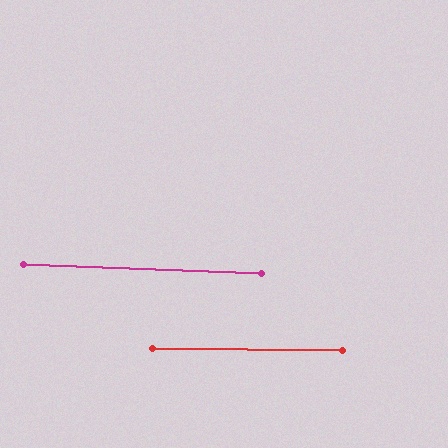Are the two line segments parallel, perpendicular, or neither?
Parallel — their directions differ by only 1.6°.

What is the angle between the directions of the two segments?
Approximately 2 degrees.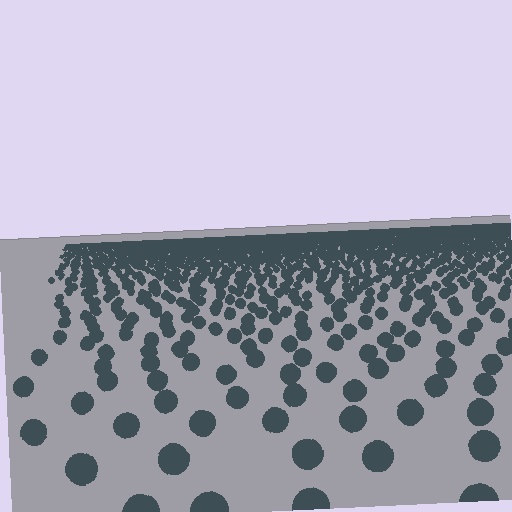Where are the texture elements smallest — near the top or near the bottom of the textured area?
Near the top.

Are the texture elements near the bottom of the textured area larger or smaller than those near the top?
Larger. Near the bottom, elements are closer to the viewer and appear at a bigger on-screen size.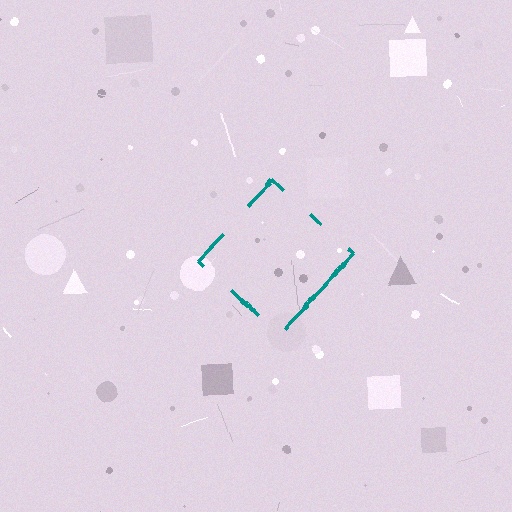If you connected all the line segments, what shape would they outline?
They would outline a diamond.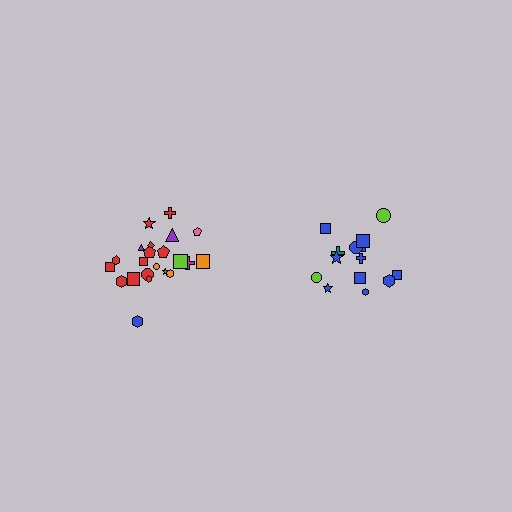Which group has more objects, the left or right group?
The left group.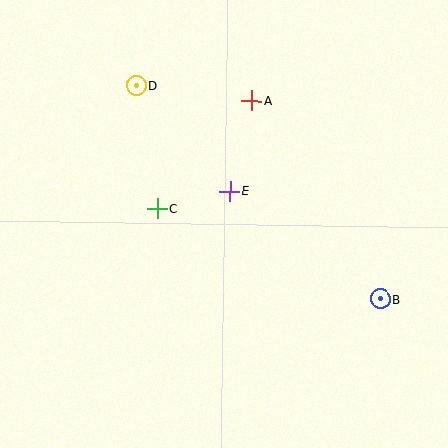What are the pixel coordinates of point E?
Point E is at (230, 191).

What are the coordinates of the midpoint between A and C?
The midpoint between A and C is at (204, 155).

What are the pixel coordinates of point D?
Point D is at (137, 86).